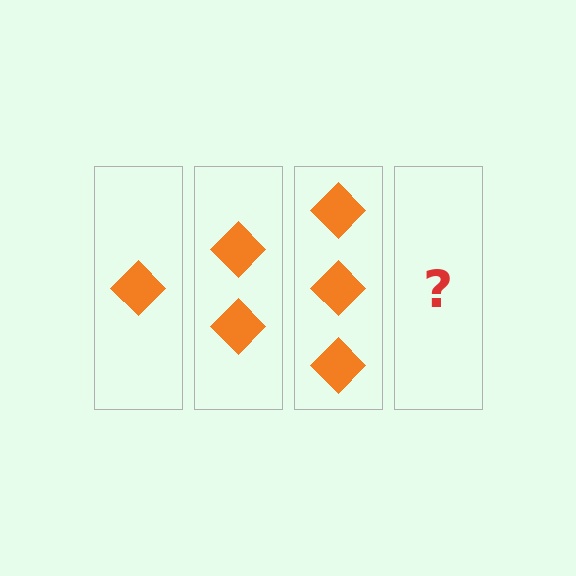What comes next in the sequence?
The next element should be 4 diamonds.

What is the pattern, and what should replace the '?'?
The pattern is that each step adds one more diamond. The '?' should be 4 diamonds.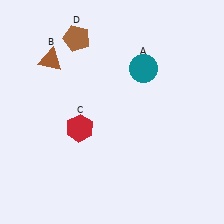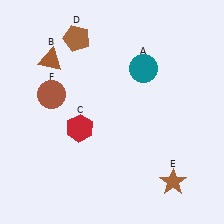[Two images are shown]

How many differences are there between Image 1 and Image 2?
There are 2 differences between the two images.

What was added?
A brown star (E), a brown circle (F) were added in Image 2.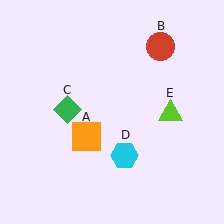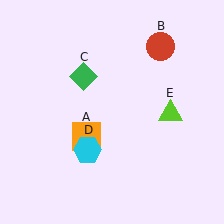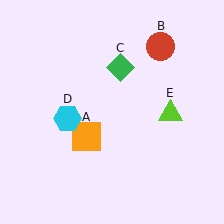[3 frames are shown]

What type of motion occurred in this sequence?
The green diamond (object C), cyan hexagon (object D) rotated clockwise around the center of the scene.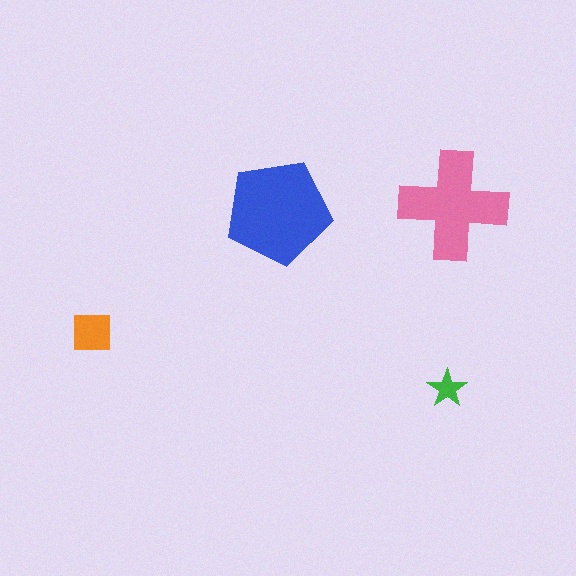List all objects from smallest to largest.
The green star, the orange square, the pink cross, the blue pentagon.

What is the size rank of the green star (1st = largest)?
4th.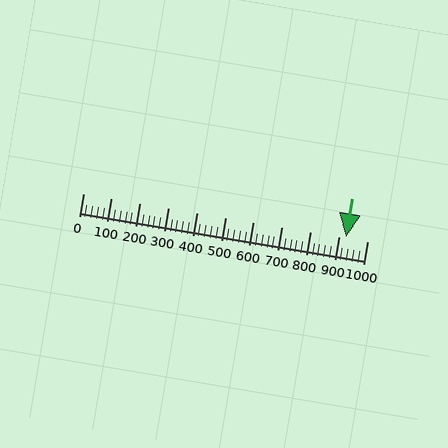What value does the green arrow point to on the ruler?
The green arrow points to approximately 924.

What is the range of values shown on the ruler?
The ruler shows values from 0 to 1000.